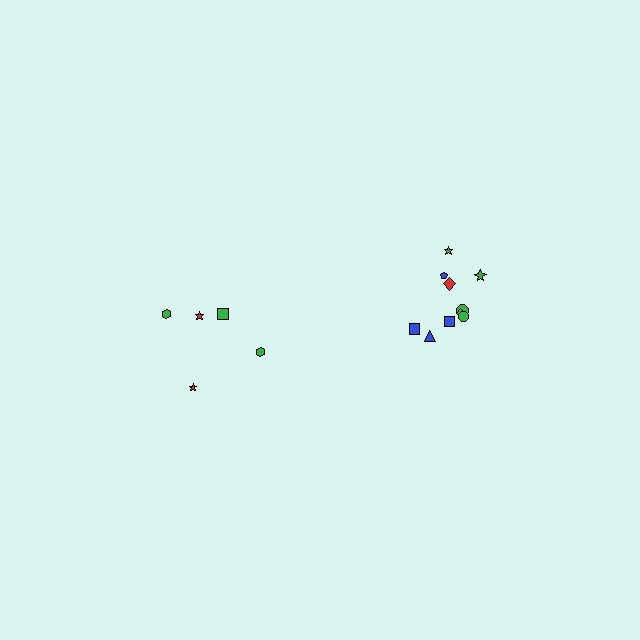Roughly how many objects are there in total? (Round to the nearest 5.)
Roughly 15 objects in total.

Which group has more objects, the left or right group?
The right group.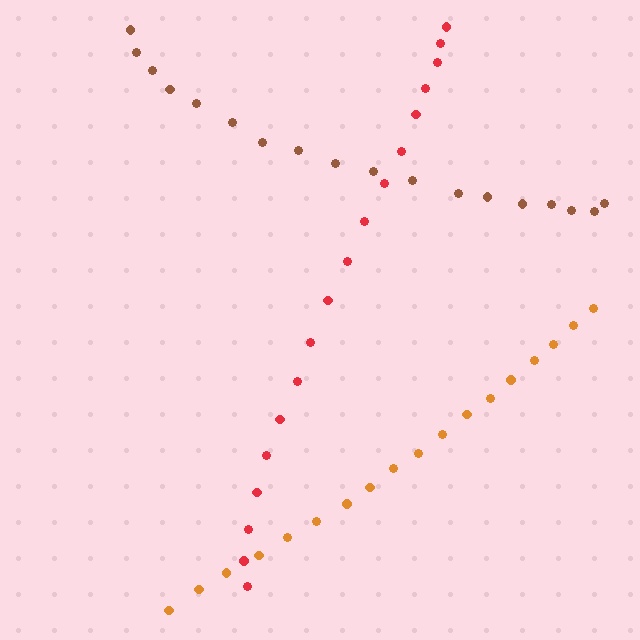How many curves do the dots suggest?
There are 3 distinct paths.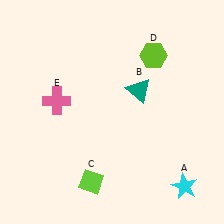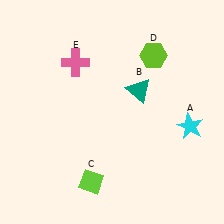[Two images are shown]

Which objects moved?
The objects that moved are: the cyan star (A), the pink cross (E).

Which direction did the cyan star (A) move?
The cyan star (A) moved up.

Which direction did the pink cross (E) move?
The pink cross (E) moved up.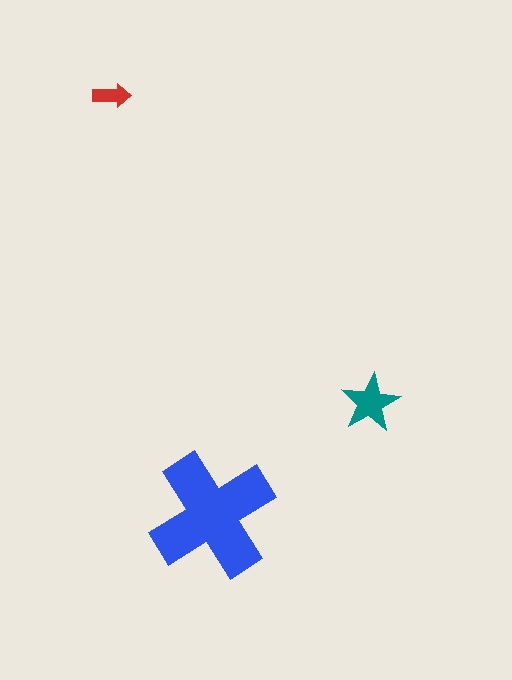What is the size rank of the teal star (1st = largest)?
2nd.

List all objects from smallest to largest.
The red arrow, the teal star, the blue cross.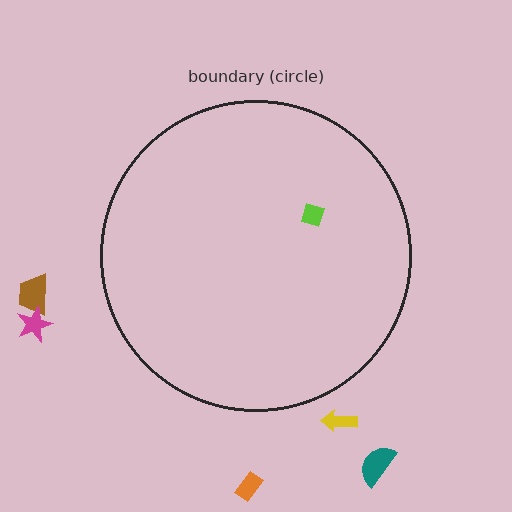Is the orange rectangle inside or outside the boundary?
Outside.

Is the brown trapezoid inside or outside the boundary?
Outside.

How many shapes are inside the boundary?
1 inside, 5 outside.